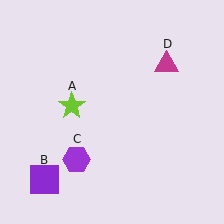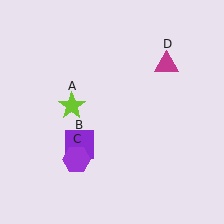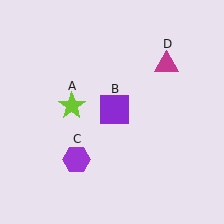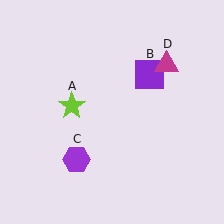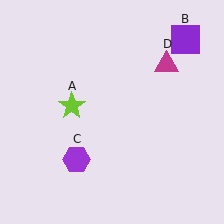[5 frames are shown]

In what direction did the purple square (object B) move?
The purple square (object B) moved up and to the right.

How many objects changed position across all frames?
1 object changed position: purple square (object B).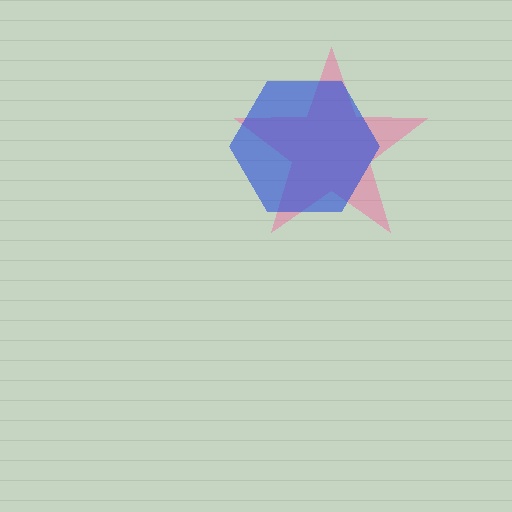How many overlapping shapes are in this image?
There are 2 overlapping shapes in the image.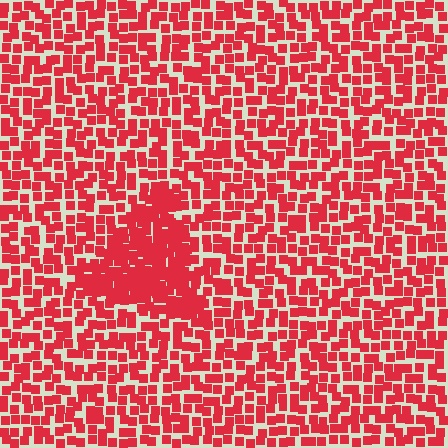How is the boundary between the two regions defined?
The boundary is defined by a change in element density (approximately 2.0x ratio). All elements are the same color, size, and shape.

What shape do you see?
I see a triangle.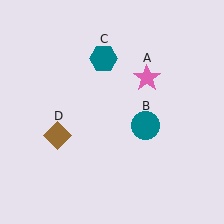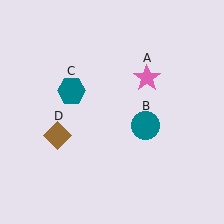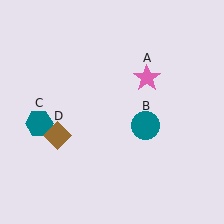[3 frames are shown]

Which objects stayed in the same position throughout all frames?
Pink star (object A) and teal circle (object B) and brown diamond (object D) remained stationary.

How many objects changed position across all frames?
1 object changed position: teal hexagon (object C).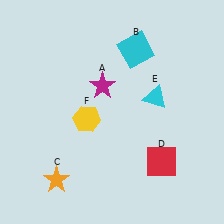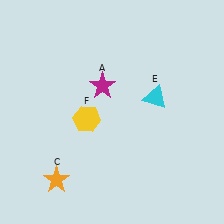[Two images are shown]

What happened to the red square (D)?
The red square (D) was removed in Image 2. It was in the bottom-right area of Image 1.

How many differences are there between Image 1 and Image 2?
There are 2 differences between the two images.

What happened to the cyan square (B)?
The cyan square (B) was removed in Image 2. It was in the top-right area of Image 1.